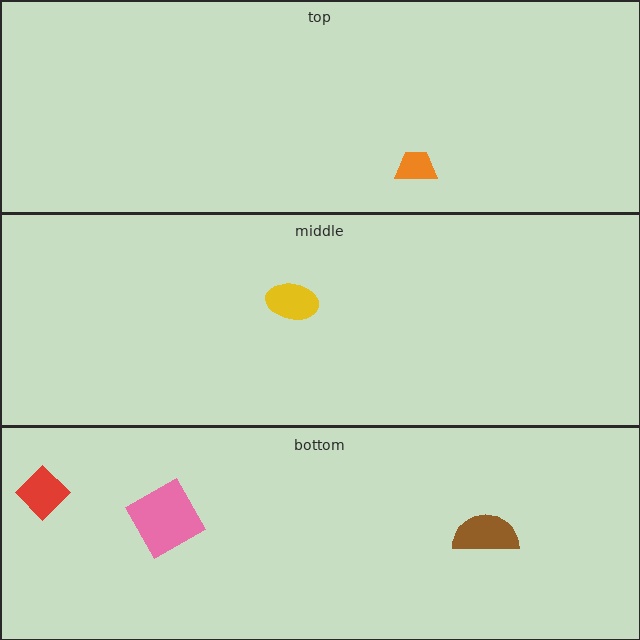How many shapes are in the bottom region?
3.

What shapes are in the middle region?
The yellow ellipse.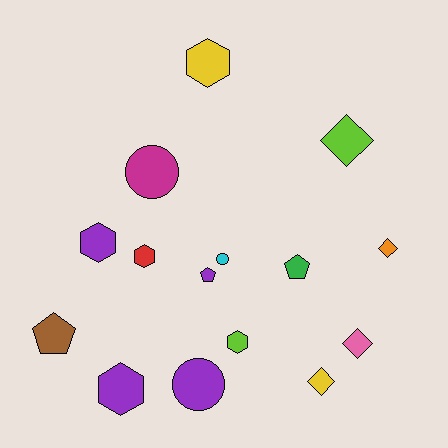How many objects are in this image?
There are 15 objects.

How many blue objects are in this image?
There are no blue objects.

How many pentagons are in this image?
There are 3 pentagons.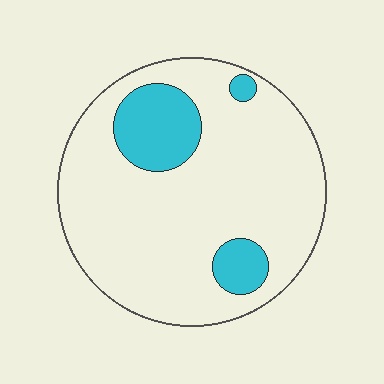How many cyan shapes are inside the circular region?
3.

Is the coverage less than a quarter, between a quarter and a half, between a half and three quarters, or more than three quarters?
Less than a quarter.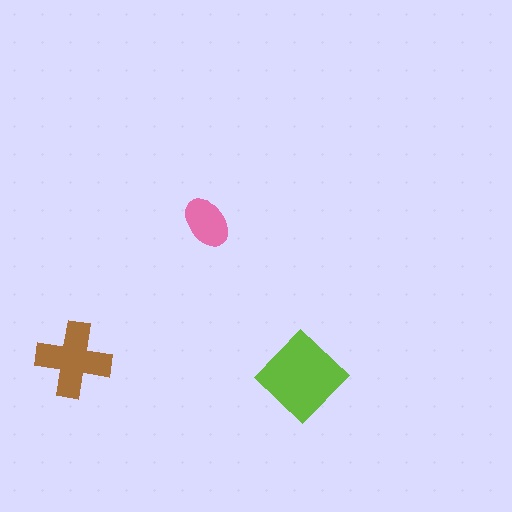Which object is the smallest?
The pink ellipse.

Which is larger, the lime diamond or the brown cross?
The lime diamond.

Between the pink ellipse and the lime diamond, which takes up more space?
The lime diamond.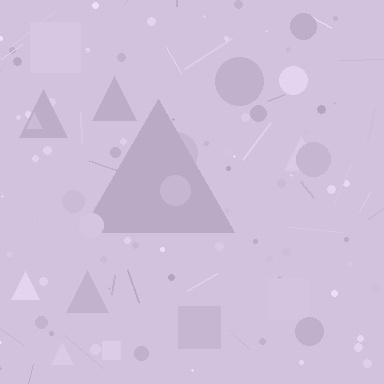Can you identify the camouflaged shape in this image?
The camouflaged shape is a triangle.